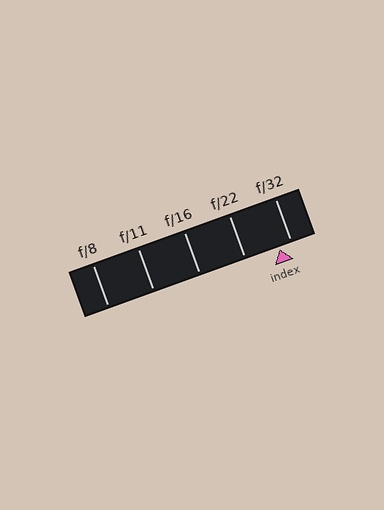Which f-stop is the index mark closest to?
The index mark is closest to f/32.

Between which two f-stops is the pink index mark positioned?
The index mark is between f/22 and f/32.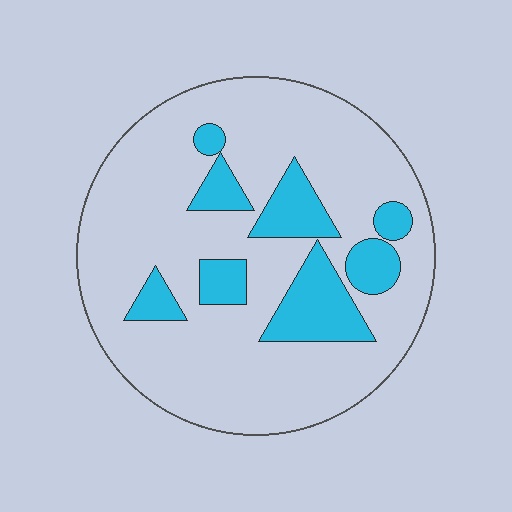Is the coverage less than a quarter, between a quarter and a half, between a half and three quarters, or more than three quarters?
Less than a quarter.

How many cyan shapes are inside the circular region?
8.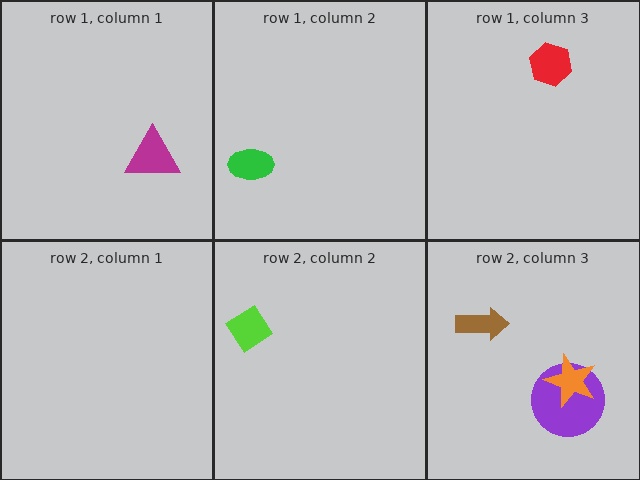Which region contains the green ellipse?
The row 1, column 2 region.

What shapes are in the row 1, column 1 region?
The magenta triangle.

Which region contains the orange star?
The row 2, column 3 region.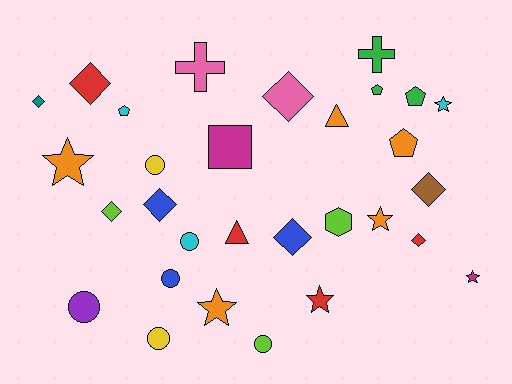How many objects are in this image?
There are 30 objects.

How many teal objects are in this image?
There is 1 teal object.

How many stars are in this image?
There are 6 stars.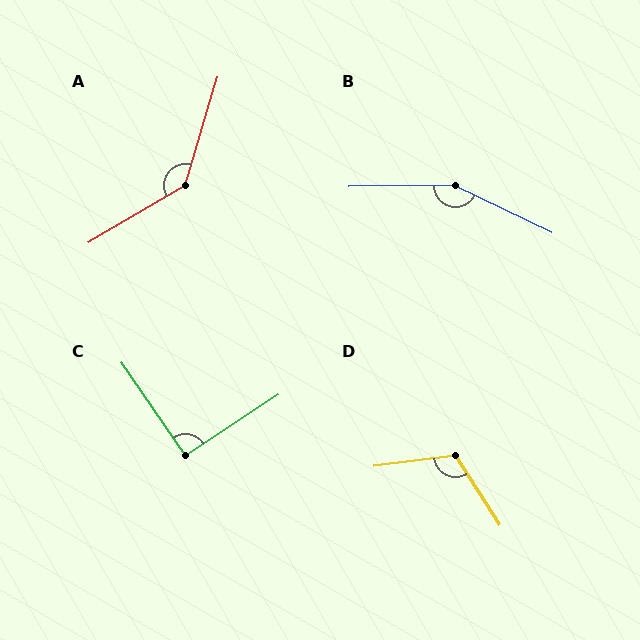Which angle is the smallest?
C, at approximately 91 degrees.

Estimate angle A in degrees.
Approximately 137 degrees.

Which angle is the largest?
B, at approximately 153 degrees.